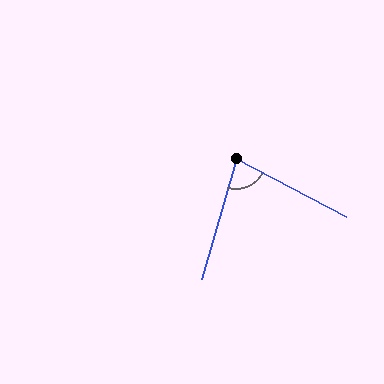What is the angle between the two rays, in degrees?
Approximately 78 degrees.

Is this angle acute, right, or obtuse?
It is acute.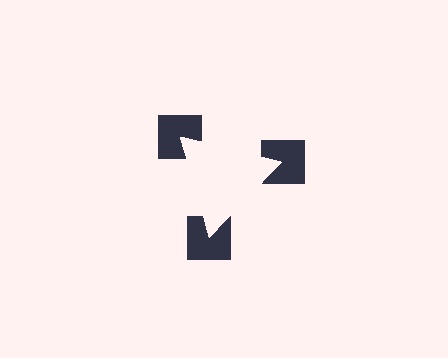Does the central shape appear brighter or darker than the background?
It typically appears slightly brighter than the background, even though no actual brightness change is drawn.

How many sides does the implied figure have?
3 sides.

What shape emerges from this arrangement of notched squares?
An illusory triangle — its edges are inferred from the aligned wedge cuts in the notched squares, not physically drawn.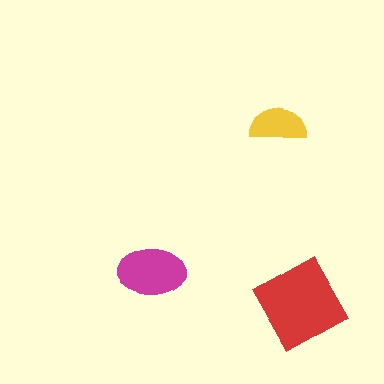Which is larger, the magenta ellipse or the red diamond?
The red diamond.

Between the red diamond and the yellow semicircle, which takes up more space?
The red diamond.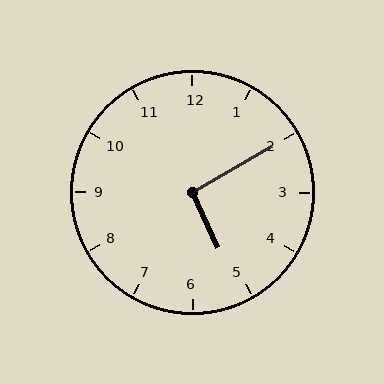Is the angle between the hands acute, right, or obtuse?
It is right.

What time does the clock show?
5:10.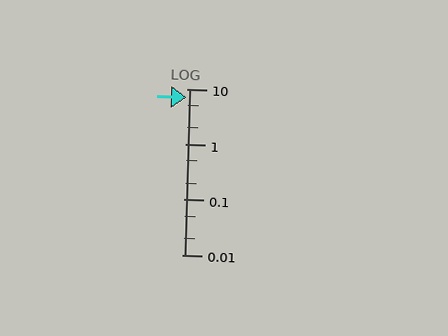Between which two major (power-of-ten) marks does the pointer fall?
The pointer is between 1 and 10.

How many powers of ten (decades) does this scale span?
The scale spans 3 decades, from 0.01 to 10.